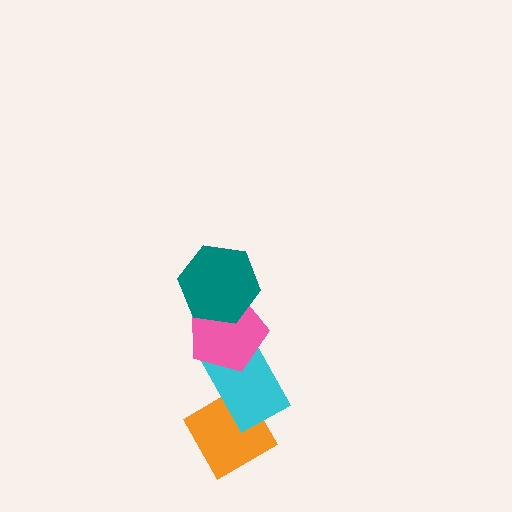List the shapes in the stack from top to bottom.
From top to bottom: the teal hexagon, the pink pentagon, the cyan rectangle, the orange diamond.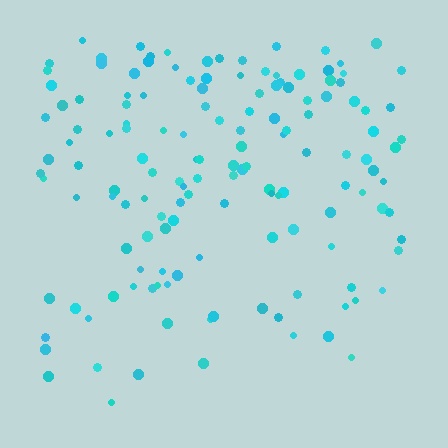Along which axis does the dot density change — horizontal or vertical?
Vertical.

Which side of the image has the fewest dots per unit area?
The bottom.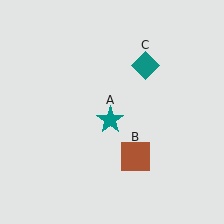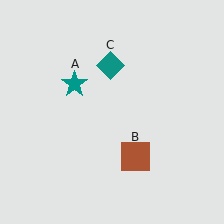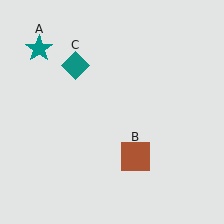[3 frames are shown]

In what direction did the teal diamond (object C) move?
The teal diamond (object C) moved left.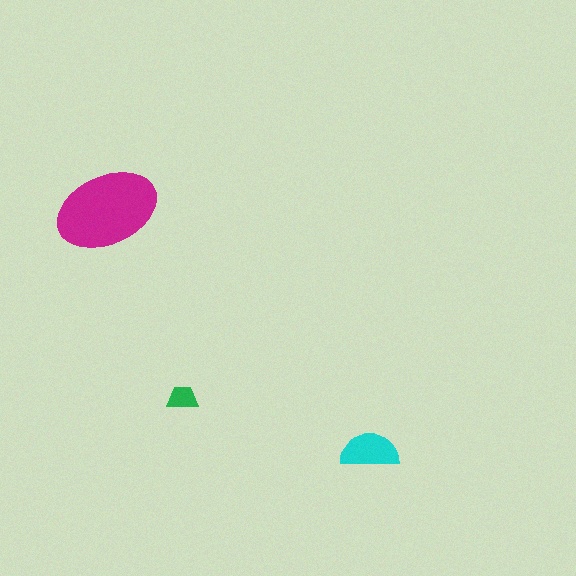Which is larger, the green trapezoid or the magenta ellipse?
The magenta ellipse.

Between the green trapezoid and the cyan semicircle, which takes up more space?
The cyan semicircle.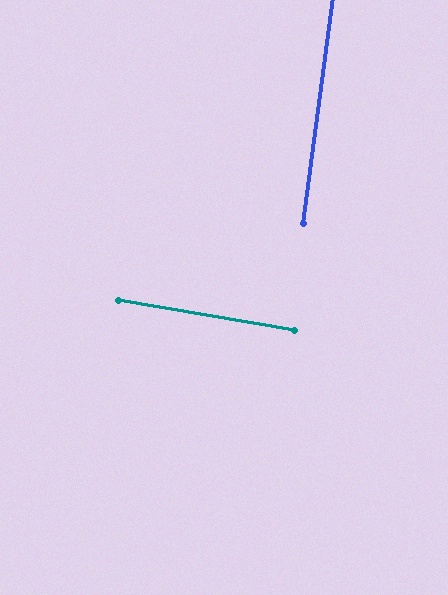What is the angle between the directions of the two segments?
Approximately 88 degrees.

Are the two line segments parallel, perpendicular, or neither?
Perpendicular — they meet at approximately 88°.